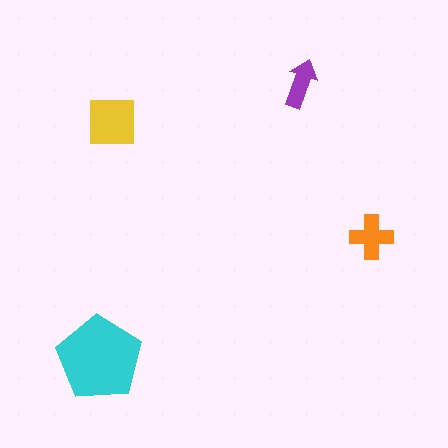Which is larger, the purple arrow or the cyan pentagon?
The cyan pentagon.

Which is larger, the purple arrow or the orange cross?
The orange cross.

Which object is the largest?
The cyan pentagon.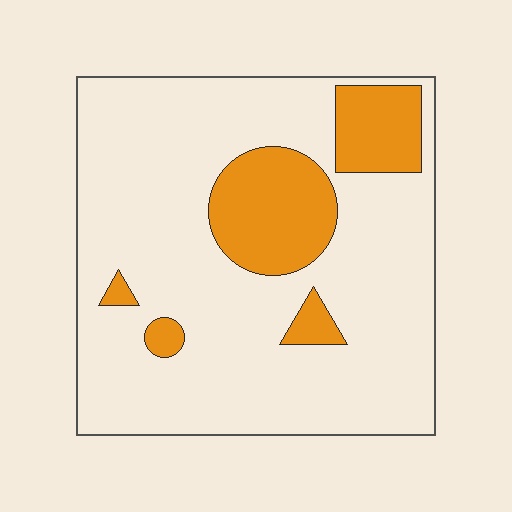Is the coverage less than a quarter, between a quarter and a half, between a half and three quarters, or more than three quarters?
Less than a quarter.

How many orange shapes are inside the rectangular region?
5.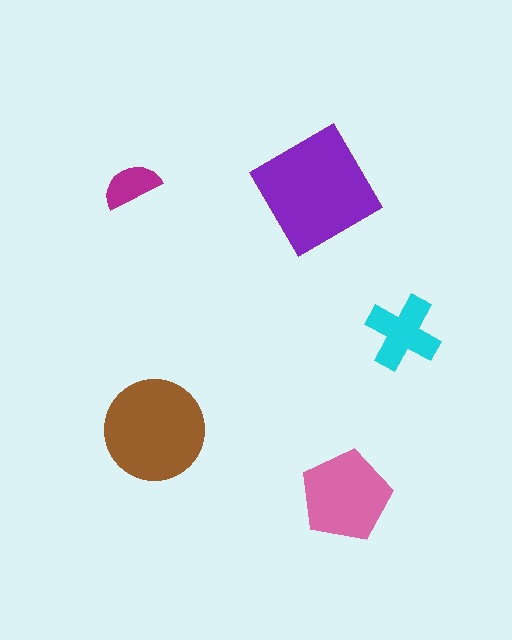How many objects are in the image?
There are 5 objects in the image.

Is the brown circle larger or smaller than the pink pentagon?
Larger.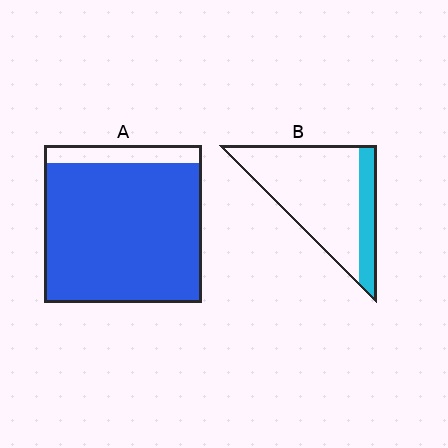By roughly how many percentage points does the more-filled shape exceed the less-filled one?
By roughly 65 percentage points (A over B).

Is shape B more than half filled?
No.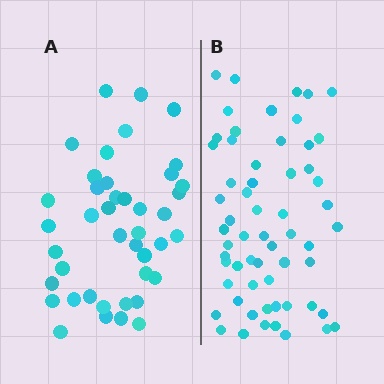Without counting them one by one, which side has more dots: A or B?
Region B (the right region) has more dots.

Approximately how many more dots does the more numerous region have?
Region B has approximately 20 more dots than region A.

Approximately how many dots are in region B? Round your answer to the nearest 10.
About 60 dots.